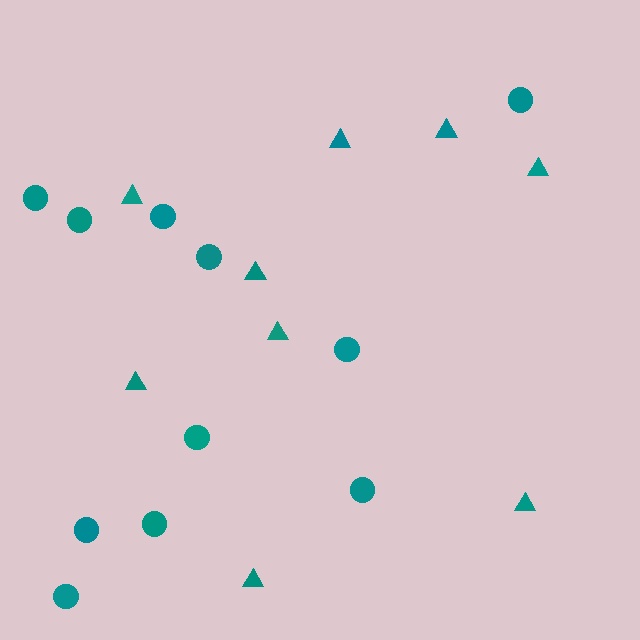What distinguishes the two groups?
There are 2 groups: one group of circles (11) and one group of triangles (9).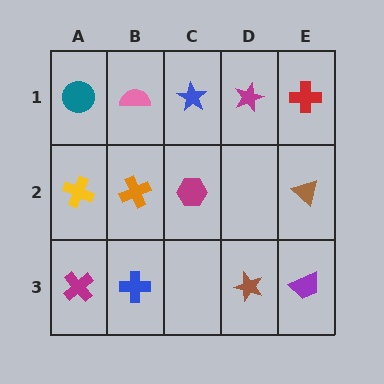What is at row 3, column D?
A brown star.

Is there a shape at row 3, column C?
No, that cell is empty.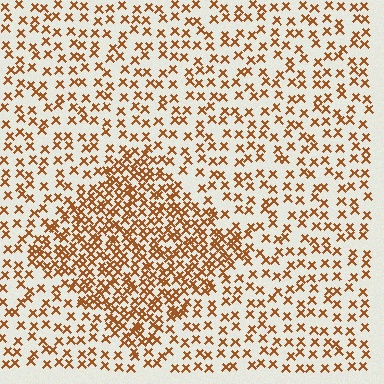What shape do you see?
I see a diamond.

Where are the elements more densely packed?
The elements are more densely packed inside the diamond boundary.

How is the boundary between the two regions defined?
The boundary is defined by a change in element density (approximately 2.2x ratio). All elements are the same color, size, and shape.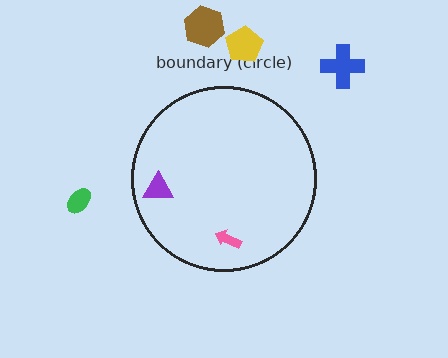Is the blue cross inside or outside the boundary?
Outside.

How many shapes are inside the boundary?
2 inside, 4 outside.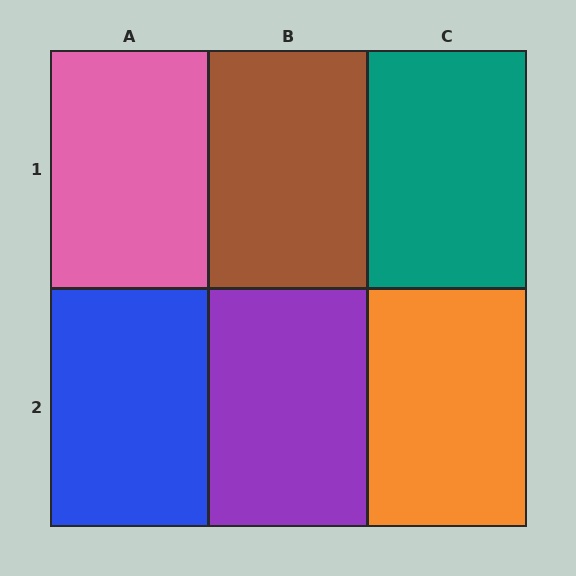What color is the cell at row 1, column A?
Pink.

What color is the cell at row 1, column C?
Teal.